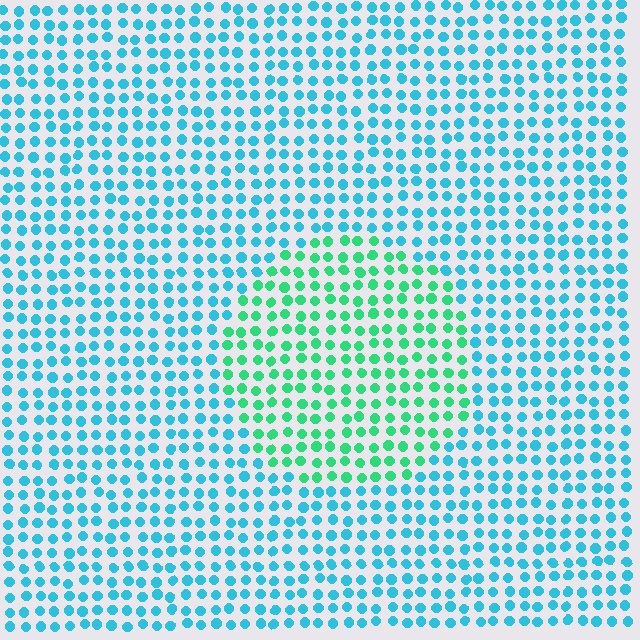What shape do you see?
I see a circle.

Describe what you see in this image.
The image is filled with small cyan elements in a uniform arrangement. A circle-shaped region is visible where the elements are tinted to a slightly different hue, forming a subtle color boundary.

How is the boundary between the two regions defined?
The boundary is defined purely by a slight shift in hue (about 42 degrees). Spacing, size, and orientation are identical on both sides.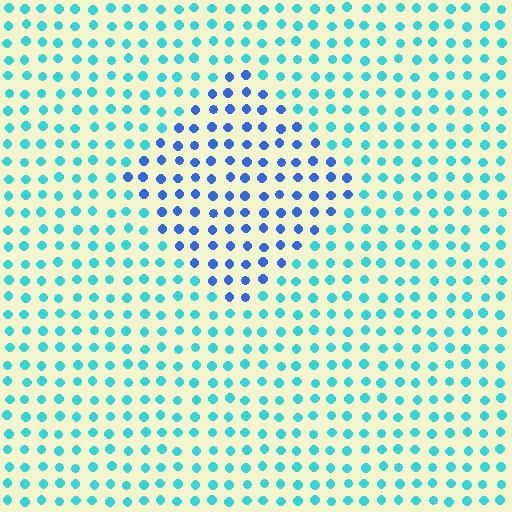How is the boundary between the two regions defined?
The boundary is defined purely by a slight shift in hue (about 40 degrees). Spacing, size, and orientation are identical on both sides.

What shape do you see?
I see a diamond.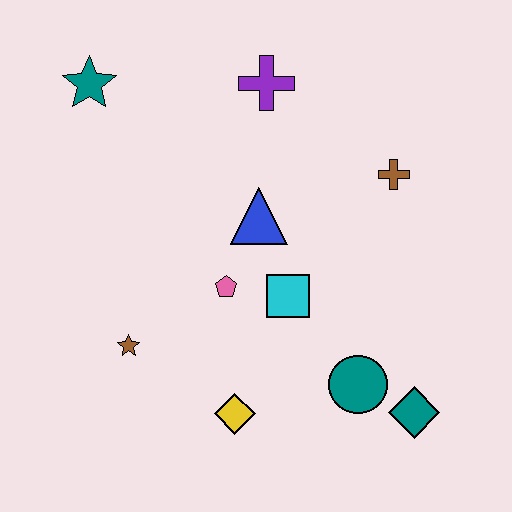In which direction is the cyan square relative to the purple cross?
The cyan square is below the purple cross.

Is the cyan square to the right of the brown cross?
No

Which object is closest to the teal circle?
The teal diamond is closest to the teal circle.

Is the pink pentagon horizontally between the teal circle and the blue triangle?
No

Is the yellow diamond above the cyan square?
No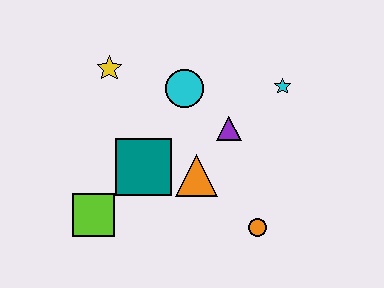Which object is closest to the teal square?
The orange triangle is closest to the teal square.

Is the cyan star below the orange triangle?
No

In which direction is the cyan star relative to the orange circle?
The cyan star is above the orange circle.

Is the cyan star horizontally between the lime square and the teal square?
No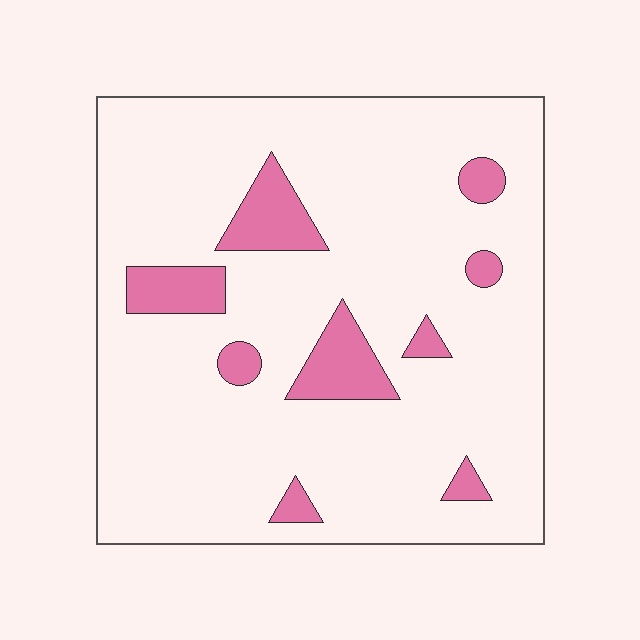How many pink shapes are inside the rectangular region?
9.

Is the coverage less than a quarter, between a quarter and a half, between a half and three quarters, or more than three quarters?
Less than a quarter.